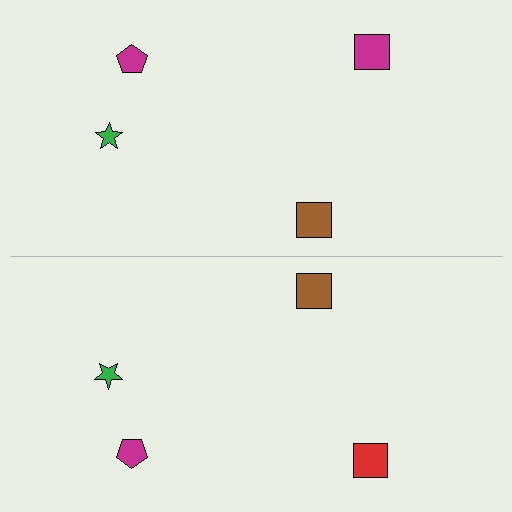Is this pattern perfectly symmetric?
No, the pattern is not perfectly symmetric. The red square on the bottom side breaks the symmetry — its mirror counterpart is magenta.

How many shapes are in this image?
There are 8 shapes in this image.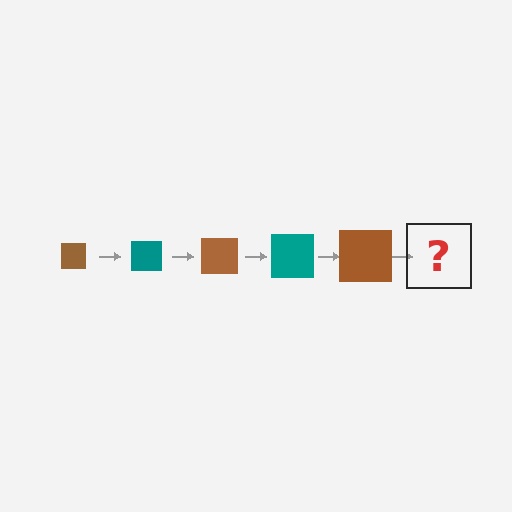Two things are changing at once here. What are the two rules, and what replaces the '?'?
The two rules are that the square grows larger each step and the color cycles through brown and teal. The '?' should be a teal square, larger than the previous one.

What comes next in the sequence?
The next element should be a teal square, larger than the previous one.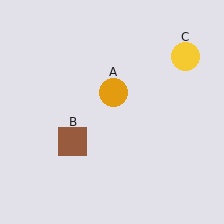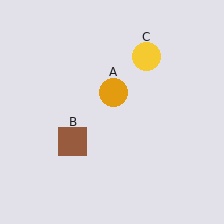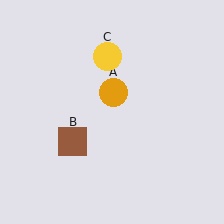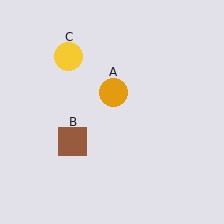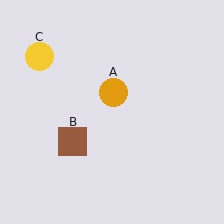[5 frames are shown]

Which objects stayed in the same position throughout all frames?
Orange circle (object A) and brown square (object B) remained stationary.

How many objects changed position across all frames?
1 object changed position: yellow circle (object C).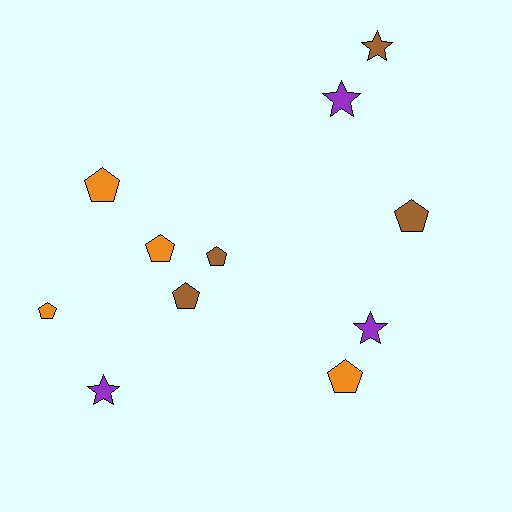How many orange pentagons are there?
There are 4 orange pentagons.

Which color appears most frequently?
Brown, with 4 objects.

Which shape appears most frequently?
Pentagon, with 7 objects.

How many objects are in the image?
There are 11 objects.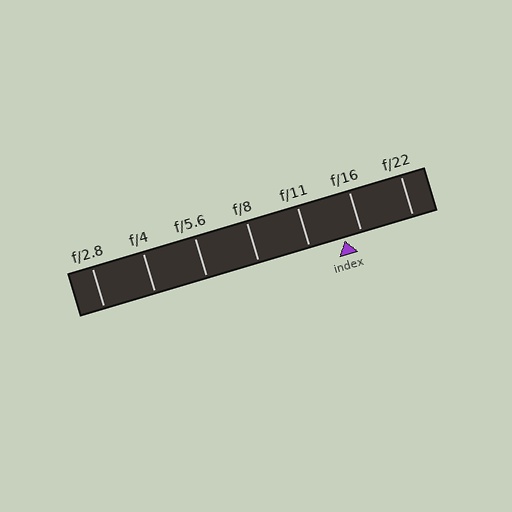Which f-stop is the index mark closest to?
The index mark is closest to f/16.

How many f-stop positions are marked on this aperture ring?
There are 7 f-stop positions marked.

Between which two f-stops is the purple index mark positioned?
The index mark is between f/11 and f/16.